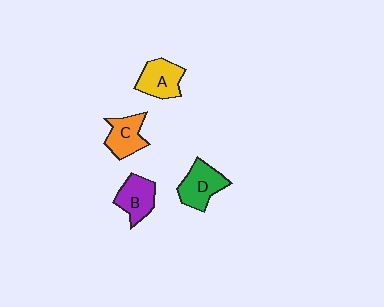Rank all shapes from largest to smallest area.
From largest to smallest: D (green), A (yellow), B (purple), C (orange).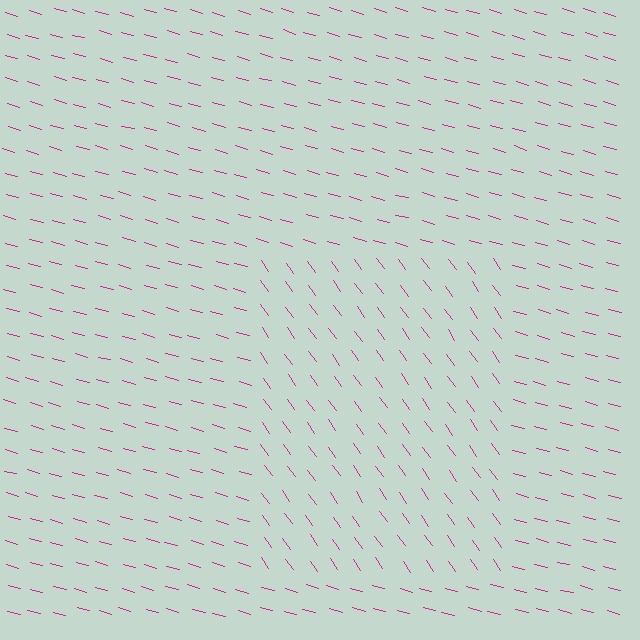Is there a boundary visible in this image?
Yes, there is a texture boundary formed by a change in line orientation.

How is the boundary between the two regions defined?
The boundary is defined purely by a change in line orientation (approximately 39 degrees difference). All lines are the same color and thickness.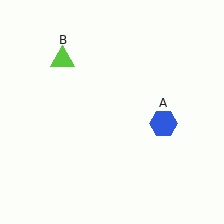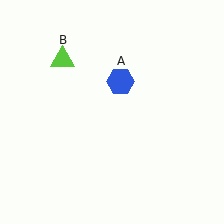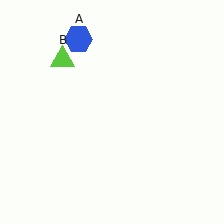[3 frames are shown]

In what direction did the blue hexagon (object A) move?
The blue hexagon (object A) moved up and to the left.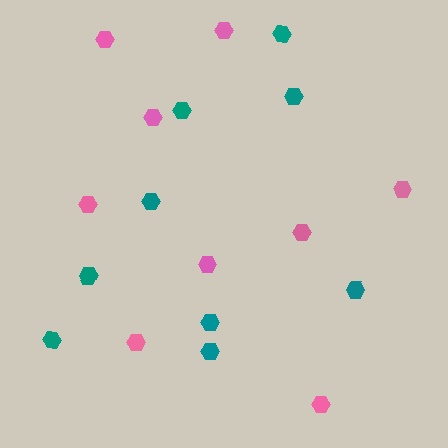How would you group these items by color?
There are 2 groups: one group of pink hexagons (9) and one group of teal hexagons (9).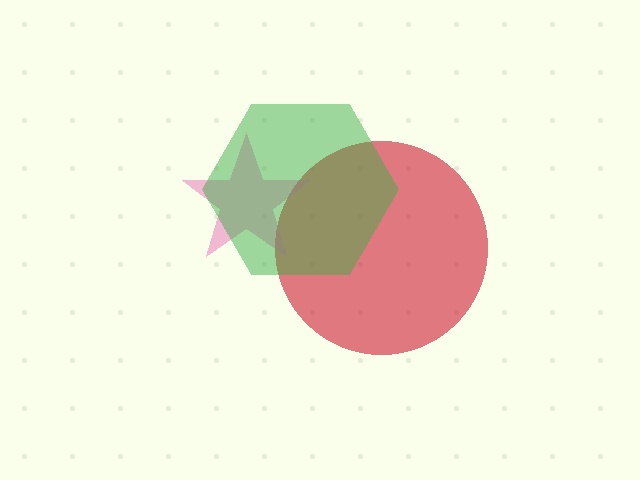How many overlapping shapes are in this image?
There are 3 overlapping shapes in the image.